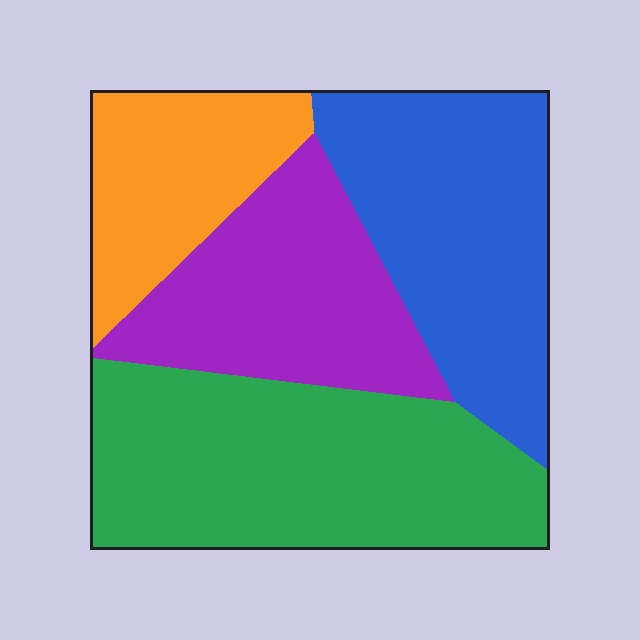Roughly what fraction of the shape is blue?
Blue takes up about one quarter (1/4) of the shape.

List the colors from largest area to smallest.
From largest to smallest: green, blue, purple, orange.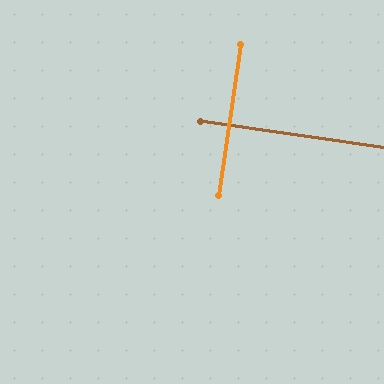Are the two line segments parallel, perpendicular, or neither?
Perpendicular — they meet at approximately 90°.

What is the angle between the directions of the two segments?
Approximately 90 degrees.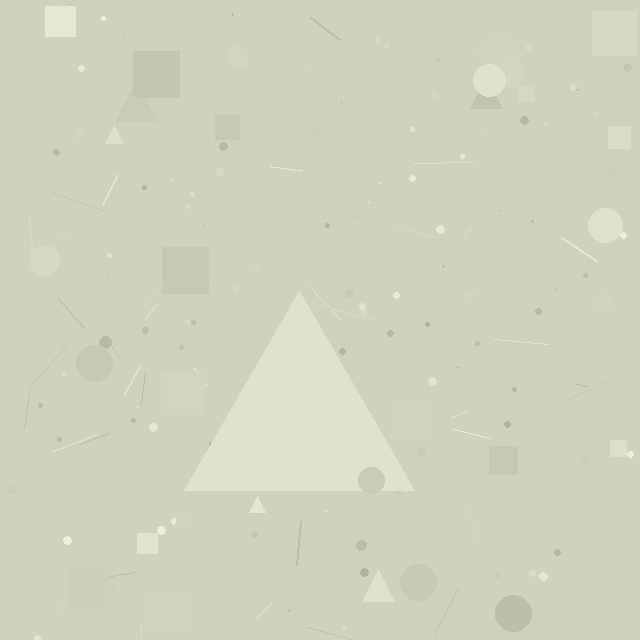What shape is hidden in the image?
A triangle is hidden in the image.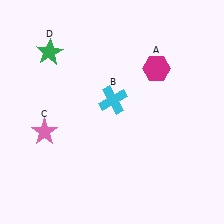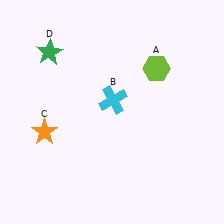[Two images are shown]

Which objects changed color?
A changed from magenta to lime. C changed from pink to orange.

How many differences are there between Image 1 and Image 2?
There are 2 differences between the two images.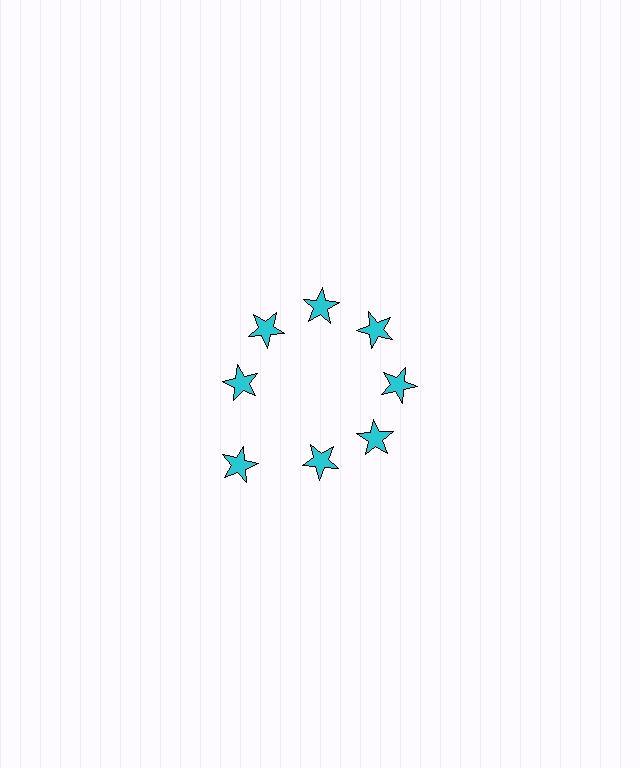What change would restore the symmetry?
The symmetry would be restored by moving it inward, back onto the ring so that all 8 stars sit at equal angles and equal distance from the center.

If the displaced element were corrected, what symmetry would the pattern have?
It would have 8-fold rotational symmetry — the pattern would map onto itself every 45 degrees.